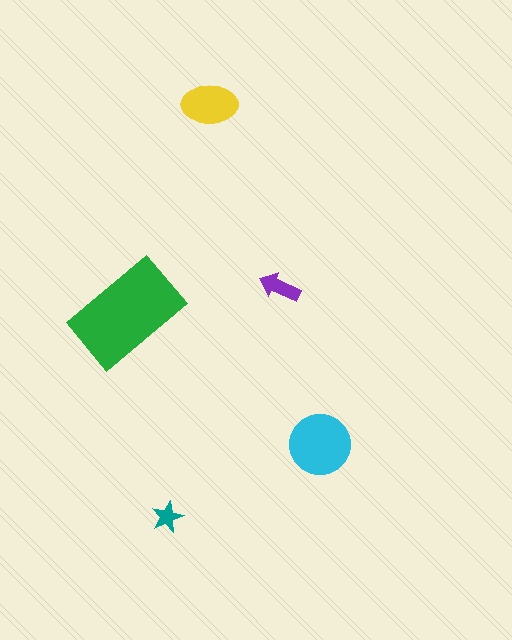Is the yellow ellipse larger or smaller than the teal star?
Larger.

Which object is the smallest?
The teal star.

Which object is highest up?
The yellow ellipse is topmost.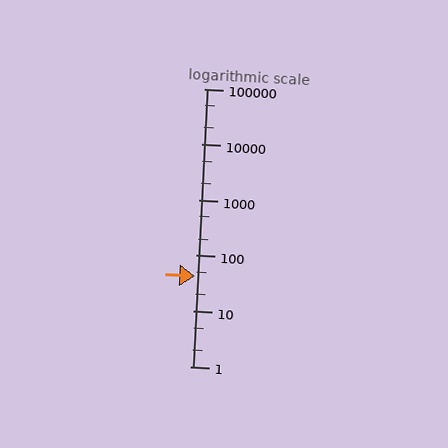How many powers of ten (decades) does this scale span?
The scale spans 5 decades, from 1 to 100000.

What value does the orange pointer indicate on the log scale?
The pointer indicates approximately 43.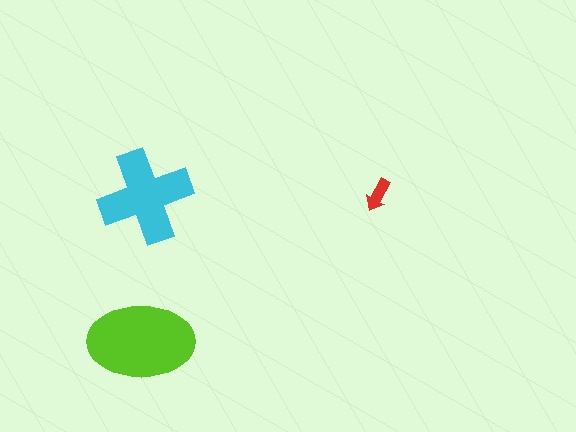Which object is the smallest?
The red arrow.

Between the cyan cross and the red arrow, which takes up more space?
The cyan cross.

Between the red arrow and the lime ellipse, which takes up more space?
The lime ellipse.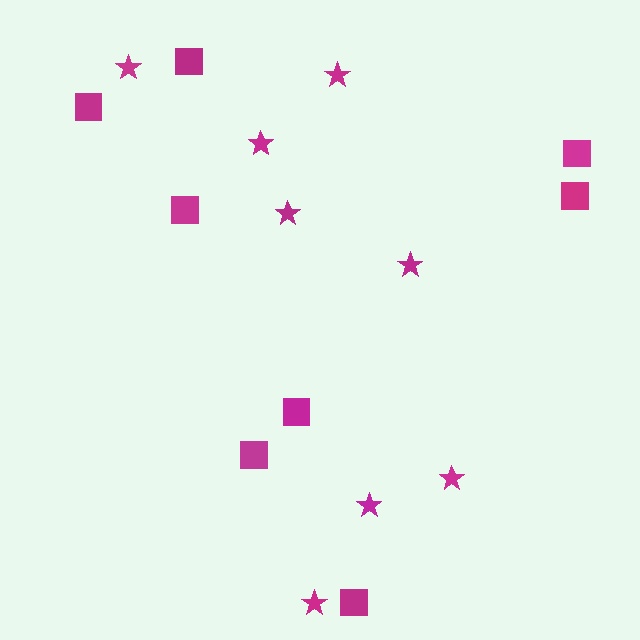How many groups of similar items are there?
There are 2 groups: one group of stars (8) and one group of squares (8).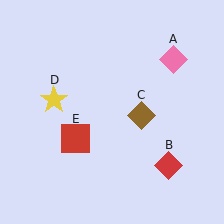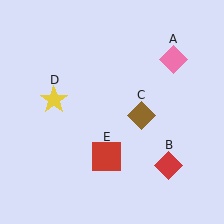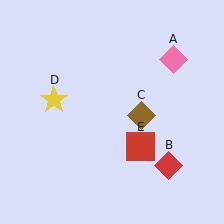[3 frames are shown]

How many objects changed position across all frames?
1 object changed position: red square (object E).